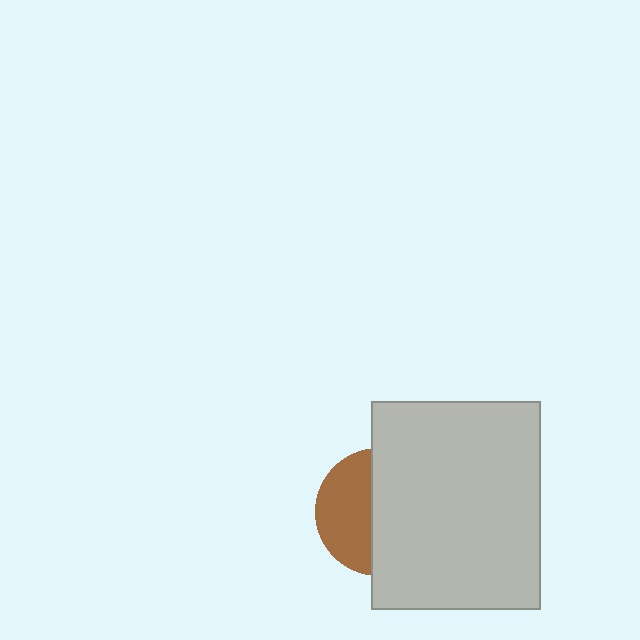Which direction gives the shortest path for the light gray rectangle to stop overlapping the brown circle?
Moving right gives the shortest separation.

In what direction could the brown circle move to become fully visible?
The brown circle could move left. That would shift it out from behind the light gray rectangle entirely.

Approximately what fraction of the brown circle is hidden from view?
Roughly 58% of the brown circle is hidden behind the light gray rectangle.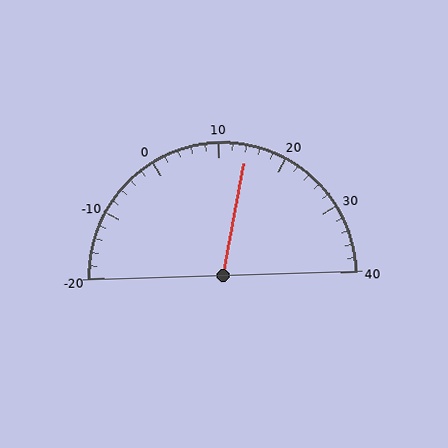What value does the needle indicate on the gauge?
The needle indicates approximately 14.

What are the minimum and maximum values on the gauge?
The gauge ranges from -20 to 40.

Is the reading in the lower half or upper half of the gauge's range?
The reading is in the upper half of the range (-20 to 40).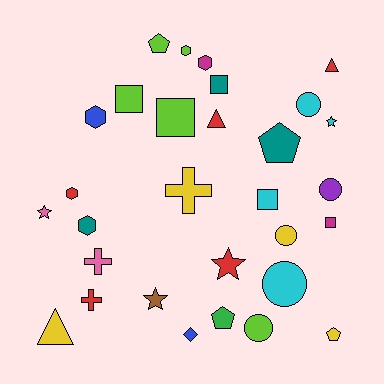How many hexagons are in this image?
There are 5 hexagons.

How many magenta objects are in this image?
There are 2 magenta objects.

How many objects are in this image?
There are 30 objects.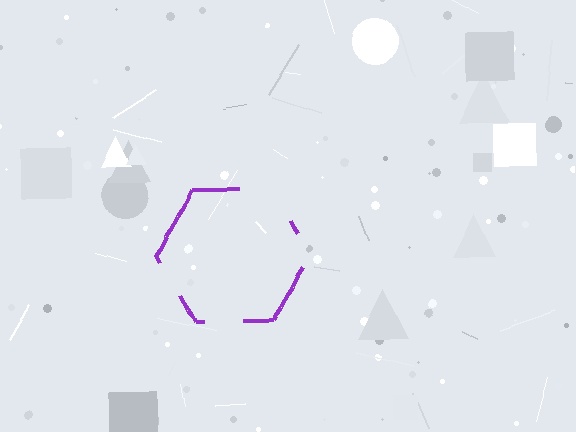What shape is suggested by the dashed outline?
The dashed outline suggests a hexagon.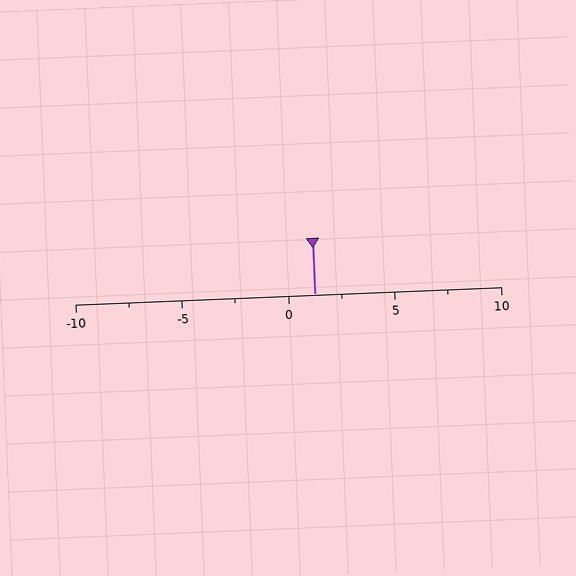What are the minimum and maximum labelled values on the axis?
The axis runs from -10 to 10.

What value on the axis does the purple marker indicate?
The marker indicates approximately 1.2.